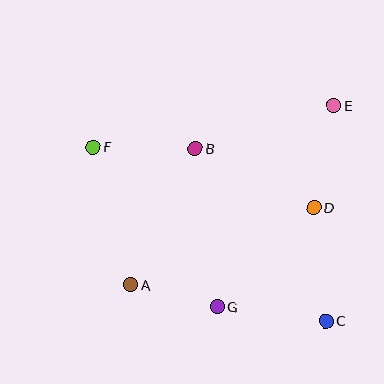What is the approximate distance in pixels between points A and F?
The distance between A and F is approximately 143 pixels.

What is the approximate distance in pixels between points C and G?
The distance between C and G is approximately 109 pixels.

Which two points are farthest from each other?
Points C and F are farthest from each other.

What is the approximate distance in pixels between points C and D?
The distance between C and D is approximately 114 pixels.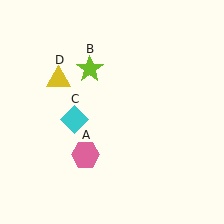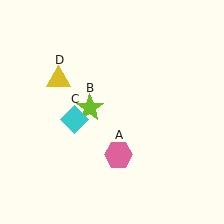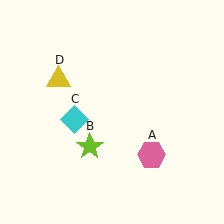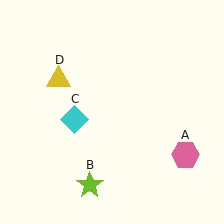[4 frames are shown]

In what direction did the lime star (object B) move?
The lime star (object B) moved down.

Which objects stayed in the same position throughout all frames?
Cyan diamond (object C) and yellow triangle (object D) remained stationary.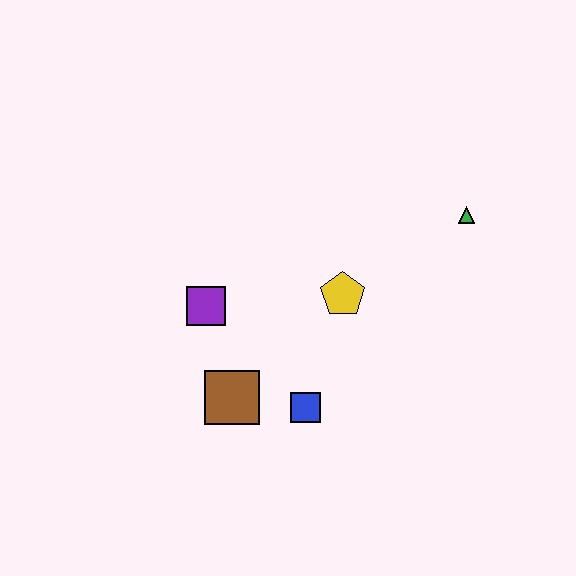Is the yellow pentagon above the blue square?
Yes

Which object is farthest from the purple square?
The green triangle is farthest from the purple square.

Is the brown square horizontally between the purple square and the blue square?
Yes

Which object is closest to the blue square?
The brown square is closest to the blue square.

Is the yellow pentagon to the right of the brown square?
Yes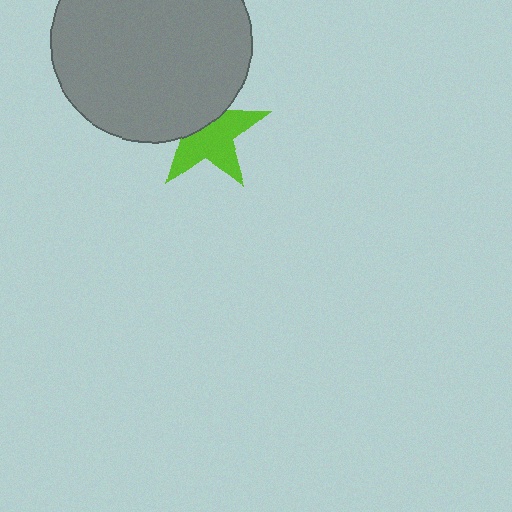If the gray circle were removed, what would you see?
You would see the complete lime star.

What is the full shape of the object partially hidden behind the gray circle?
The partially hidden object is a lime star.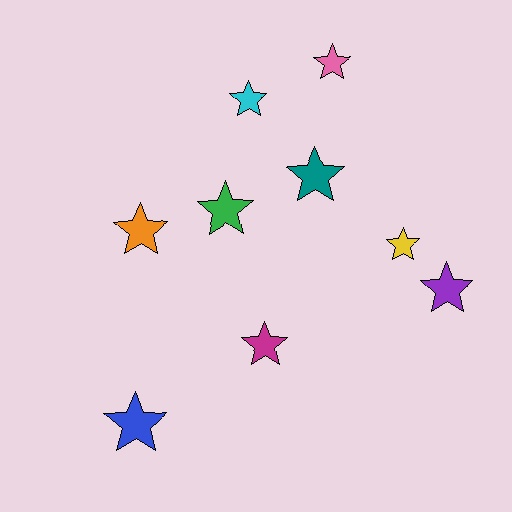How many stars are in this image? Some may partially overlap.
There are 9 stars.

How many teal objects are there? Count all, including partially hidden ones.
There is 1 teal object.